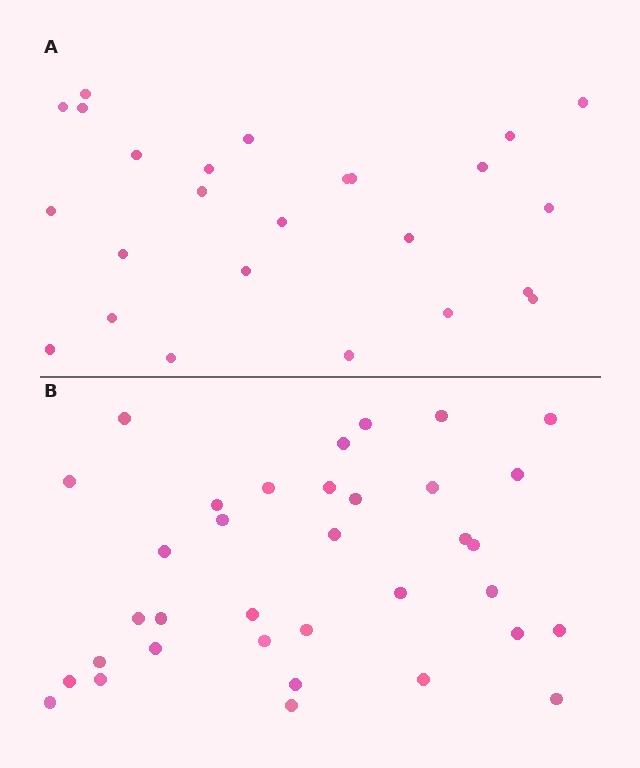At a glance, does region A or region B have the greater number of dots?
Region B (the bottom region) has more dots.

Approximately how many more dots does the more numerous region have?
Region B has roughly 10 or so more dots than region A.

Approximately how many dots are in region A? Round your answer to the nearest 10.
About 20 dots. (The exact count is 25, which rounds to 20.)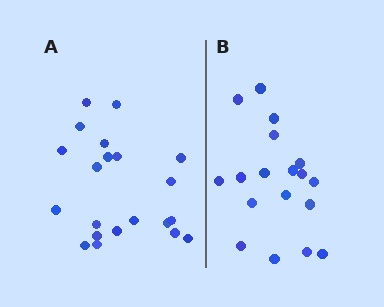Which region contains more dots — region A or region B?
Region A (the left region) has more dots.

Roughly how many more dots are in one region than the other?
Region A has just a few more — roughly 2 or 3 more dots than region B.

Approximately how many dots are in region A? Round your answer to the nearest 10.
About 20 dots. (The exact count is 21, which rounds to 20.)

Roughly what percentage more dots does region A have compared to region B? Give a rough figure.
About 15% more.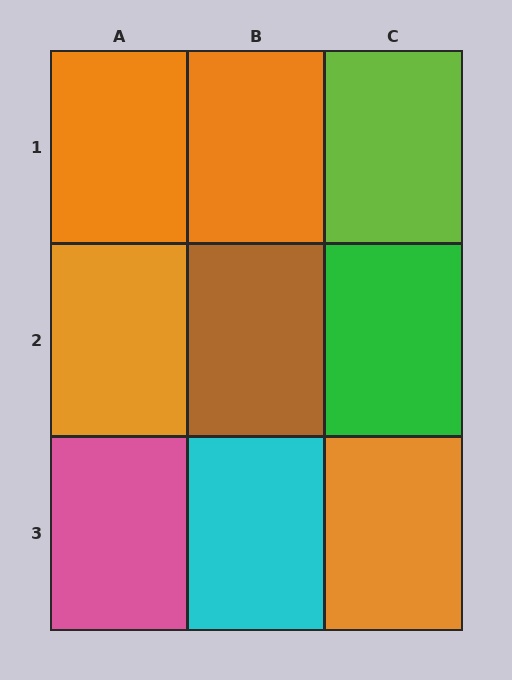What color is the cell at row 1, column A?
Orange.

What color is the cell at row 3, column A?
Pink.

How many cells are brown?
1 cell is brown.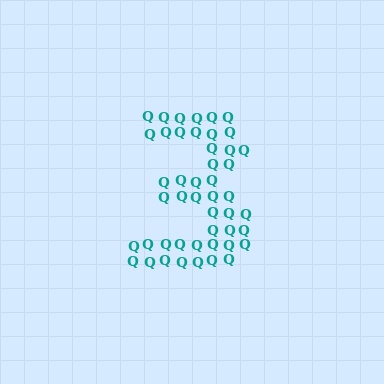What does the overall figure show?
The overall figure shows the digit 3.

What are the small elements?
The small elements are letter Q's.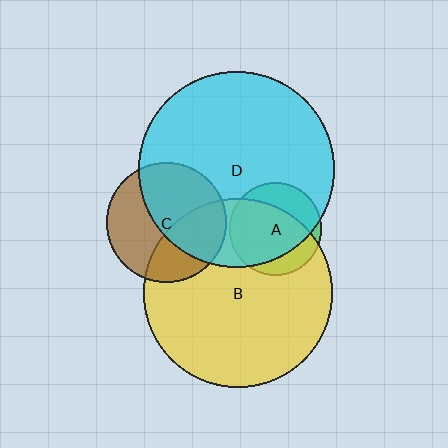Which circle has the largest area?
Circle D (cyan).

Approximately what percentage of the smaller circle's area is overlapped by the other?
Approximately 80%.